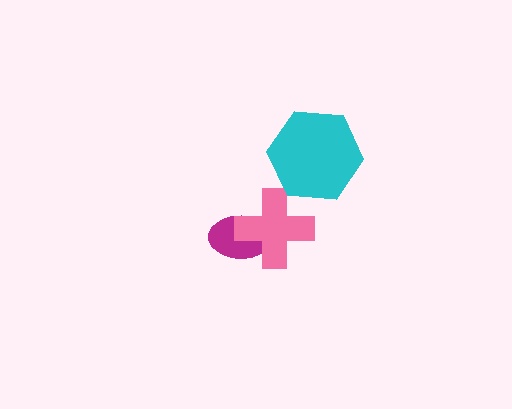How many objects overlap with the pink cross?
1 object overlaps with the pink cross.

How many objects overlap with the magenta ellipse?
1 object overlaps with the magenta ellipse.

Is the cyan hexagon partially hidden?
No, no other shape covers it.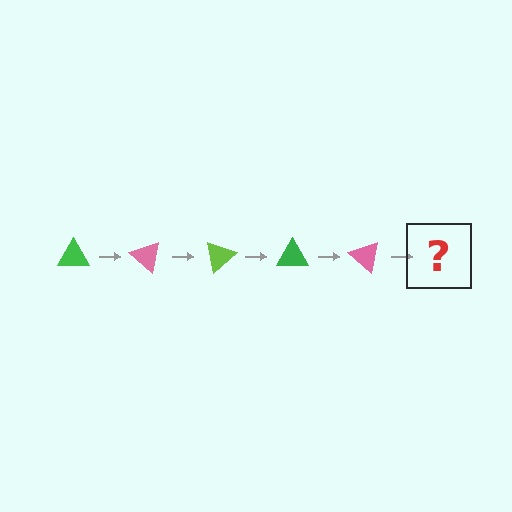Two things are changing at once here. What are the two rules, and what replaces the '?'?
The two rules are that it rotates 40 degrees each step and the color cycles through green, pink, and lime. The '?' should be a lime triangle, rotated 200 degrees from the start.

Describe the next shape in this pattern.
It should be a lime triangle, rotated 200 degrees from the start.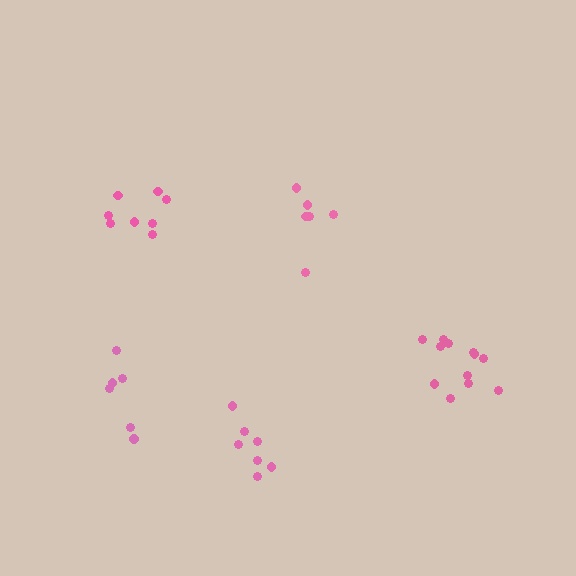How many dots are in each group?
Group 1: 6 dots, Group 2: 12 dots, Group 3: 6 dots, Group 4: 8 dots, Group 5: 7 dots (39 total).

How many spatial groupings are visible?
There are 5 spatial groupings.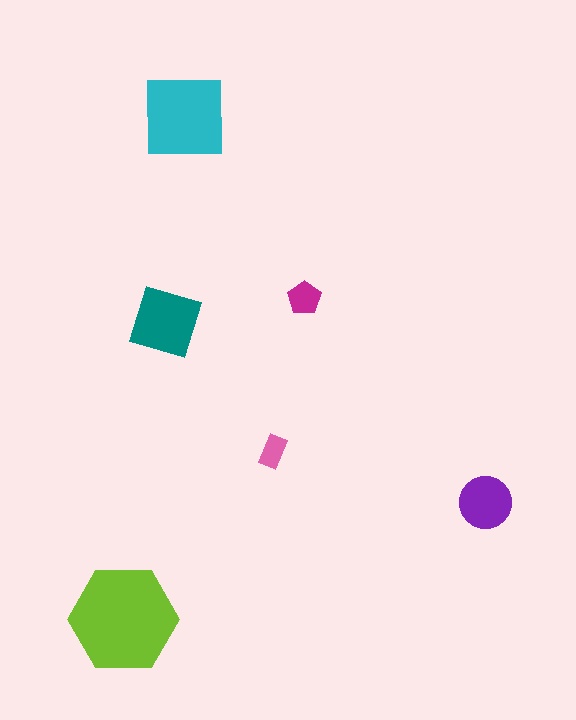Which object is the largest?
The lime hexagon.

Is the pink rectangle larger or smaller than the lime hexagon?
Smaller.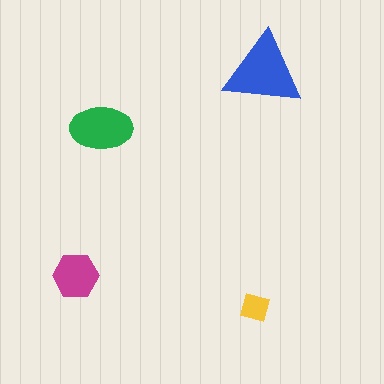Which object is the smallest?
The yellow square.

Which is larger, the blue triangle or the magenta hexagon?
The blue triangle.